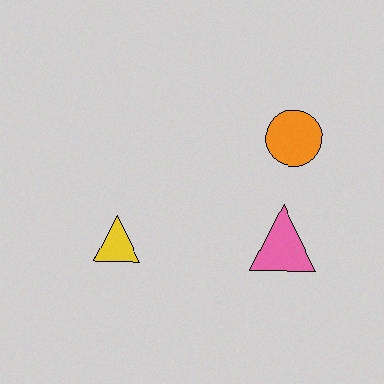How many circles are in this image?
There is 1 circle.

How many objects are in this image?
There are 3 objects.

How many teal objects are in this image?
There are no teal objects.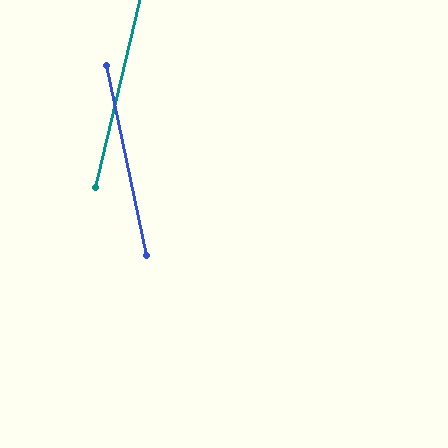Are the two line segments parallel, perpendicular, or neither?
Neither parallel nor perpendicular — they differ by about 25°.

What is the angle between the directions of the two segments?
Approximately 25 degrees.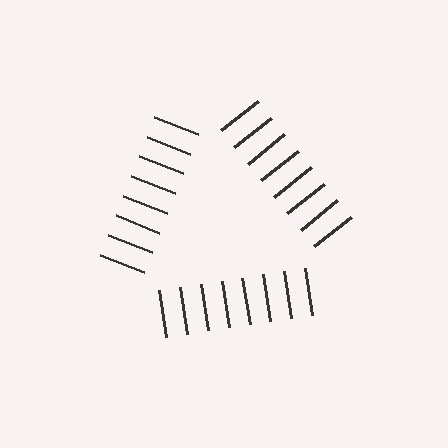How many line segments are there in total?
24 — 8 along each of the 3 edges.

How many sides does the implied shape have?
3 sides — the line-ends trace a triangle.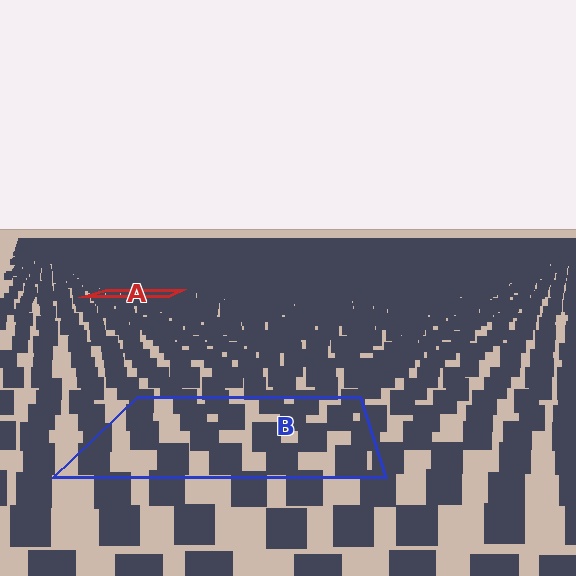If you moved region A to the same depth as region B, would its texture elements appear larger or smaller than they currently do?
They would appear larger. At a closer depth, the same texture elements are projected at a bigger on-screen size.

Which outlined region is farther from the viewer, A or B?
Region A is farther from the viewer — the texture elements inside it appear smaller and more densely packed.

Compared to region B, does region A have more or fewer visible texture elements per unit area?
Region A has more texture elements per unit area — they are packed more densely because it is farther away.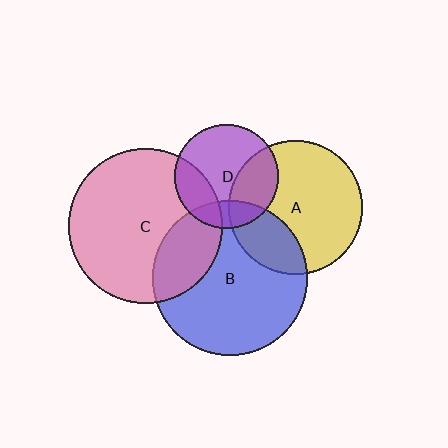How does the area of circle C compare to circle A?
Approximately 1.3 times.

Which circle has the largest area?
Circle B (blue).